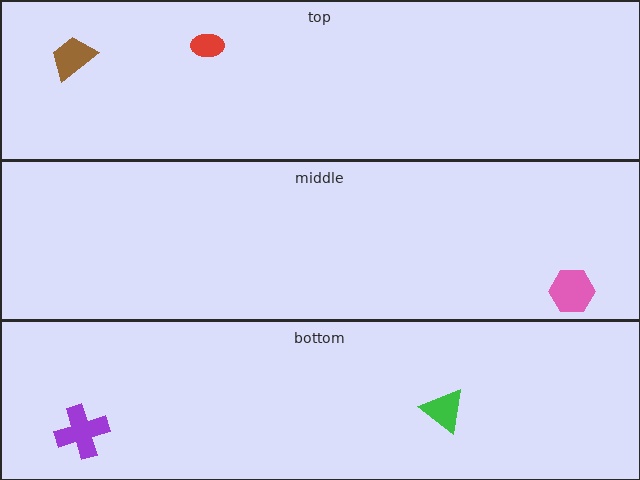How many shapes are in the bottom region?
2.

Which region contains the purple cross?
The bottom region.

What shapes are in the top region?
The red ellipse, the brown trapezoid.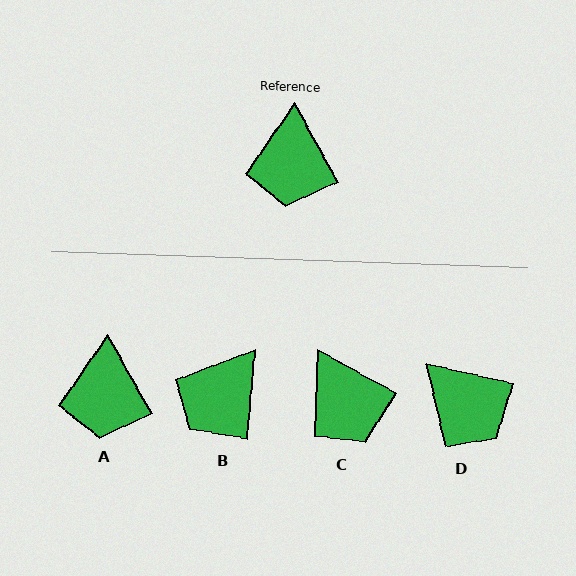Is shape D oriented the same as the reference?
No, it is off by about 48 degrees.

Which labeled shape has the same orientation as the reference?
A.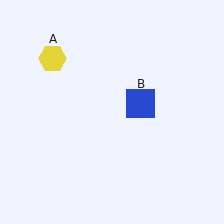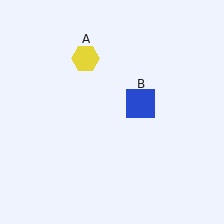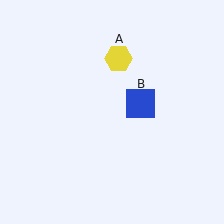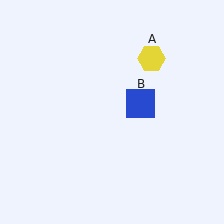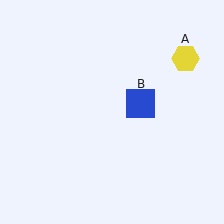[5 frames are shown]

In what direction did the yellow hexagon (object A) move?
The yellow hexagon (object A) moved right.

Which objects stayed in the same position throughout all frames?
Blue square (object B) remained stationary.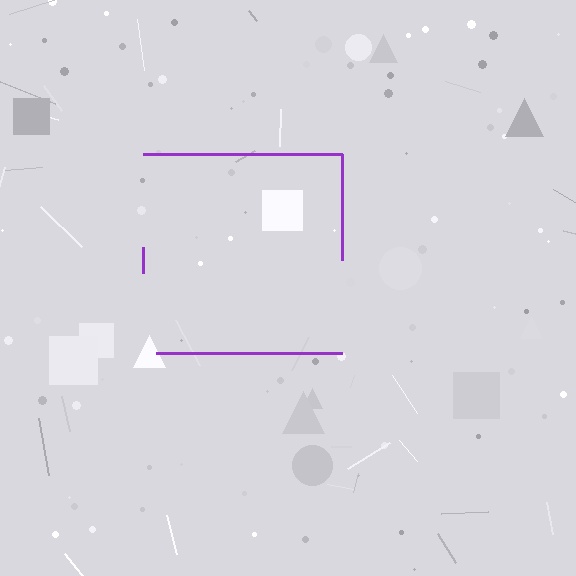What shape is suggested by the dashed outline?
The dashed outline suggests a square.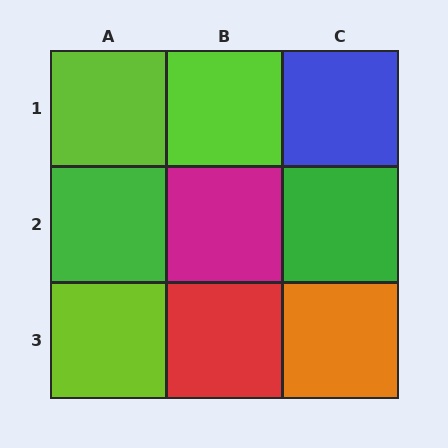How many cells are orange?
1 cell is orange.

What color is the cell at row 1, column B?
Lime.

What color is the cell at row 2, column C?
Green.